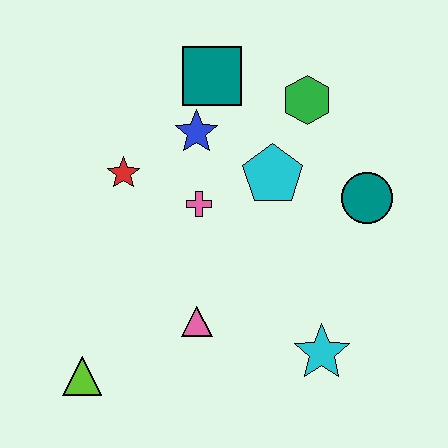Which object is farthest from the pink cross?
The lime triangle is farthest from the pink cross.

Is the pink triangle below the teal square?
Yes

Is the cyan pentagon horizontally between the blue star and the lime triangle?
No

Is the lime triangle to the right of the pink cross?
No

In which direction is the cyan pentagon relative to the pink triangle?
The cyan pentagon is above the pink triangle.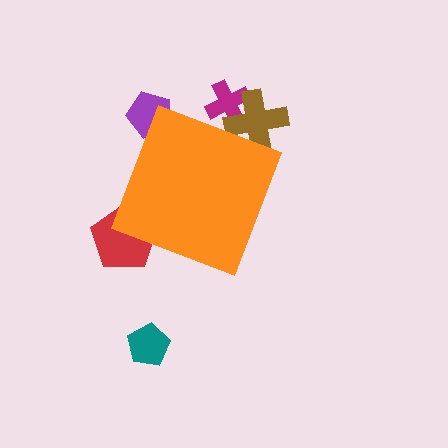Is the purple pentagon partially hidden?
Yes, the purple pentagon is partially hidden behind the orange diamond.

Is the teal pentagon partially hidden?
No, the teal pentagon is fully visible.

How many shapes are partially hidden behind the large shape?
4 shapes are partially hidden.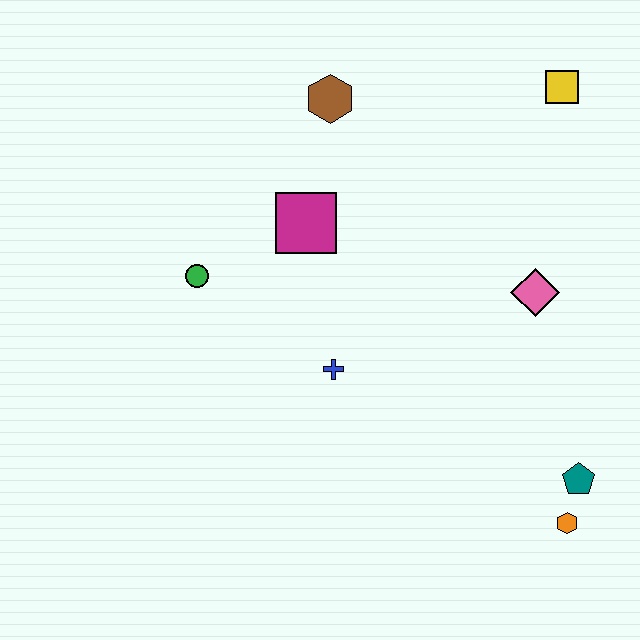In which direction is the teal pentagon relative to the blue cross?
The teal pentagon is to the right of the blue cross.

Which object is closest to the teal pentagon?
The orange hexagon is closest to the teal pentagon.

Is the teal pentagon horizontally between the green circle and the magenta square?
No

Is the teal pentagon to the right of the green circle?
Yes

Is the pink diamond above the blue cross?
Yes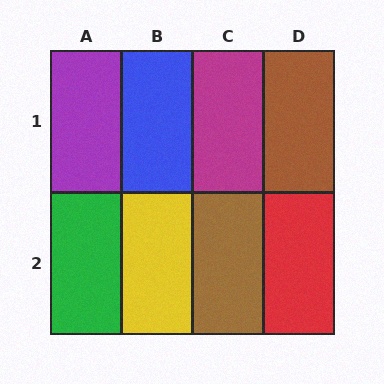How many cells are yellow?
1 cell is yellow.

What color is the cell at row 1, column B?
Blue.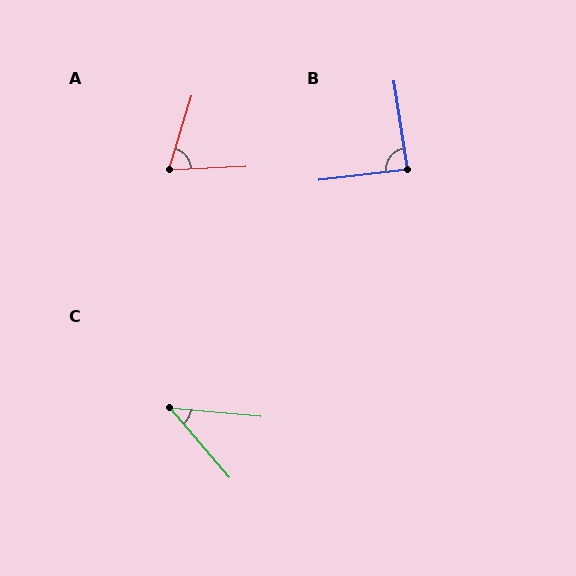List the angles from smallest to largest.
C (44°), A (70°), B (88°).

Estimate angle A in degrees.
Approximately 70 degrees.